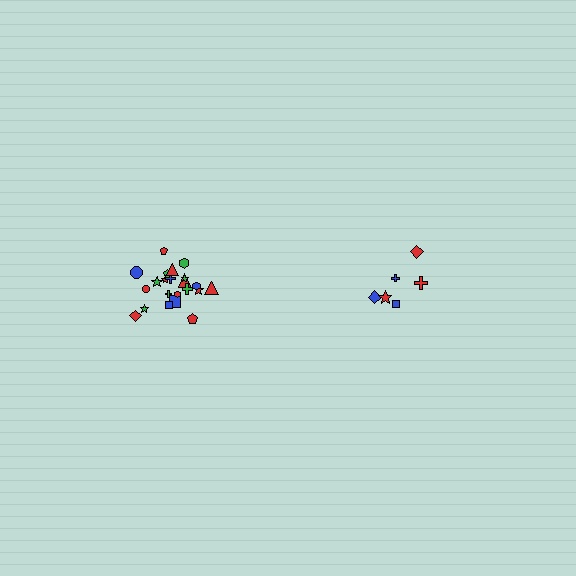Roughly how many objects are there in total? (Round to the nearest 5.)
Roughly 30 objects in total.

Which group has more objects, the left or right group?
The left group.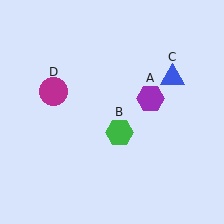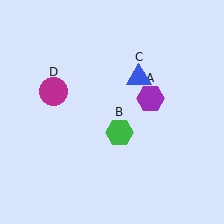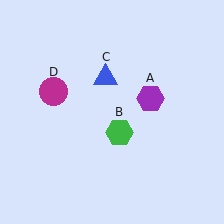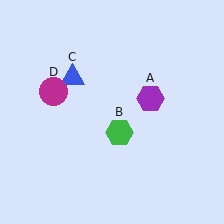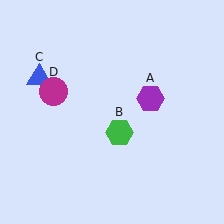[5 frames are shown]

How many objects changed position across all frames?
1 object changed position: blue triangle (object C).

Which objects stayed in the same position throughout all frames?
Purple hexagon (object A) and green hexagon (object B) and magenta circle (object D) remained stationary.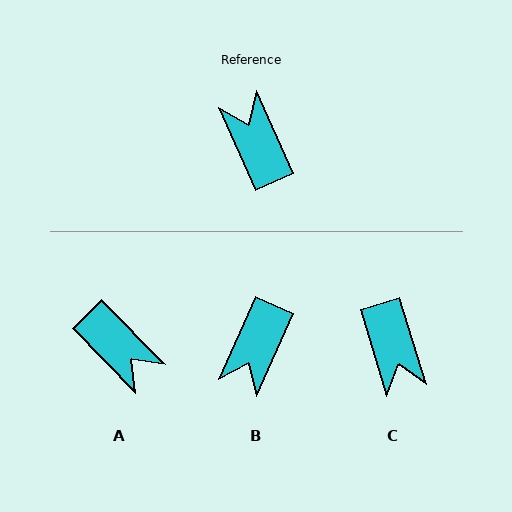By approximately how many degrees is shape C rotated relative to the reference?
Approximately 173 degrees counter-clockwise.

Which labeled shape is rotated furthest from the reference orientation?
C, about 173 degrees away.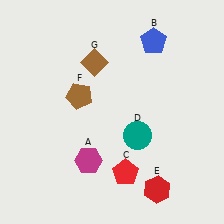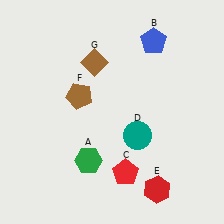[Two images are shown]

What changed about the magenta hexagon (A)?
In Image 1, A is magenta. In Image 2, it changed to green.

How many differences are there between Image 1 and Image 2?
There is 1 difference between the two images.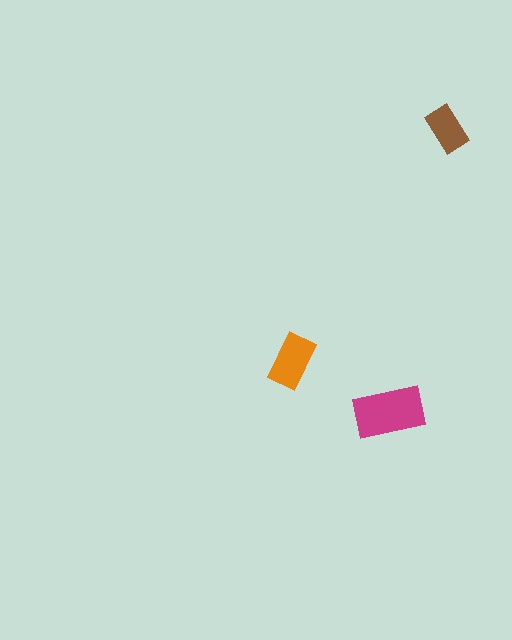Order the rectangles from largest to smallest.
the magenta one, the orange one, the brown one.